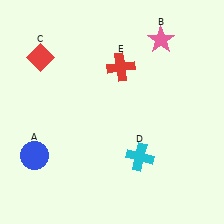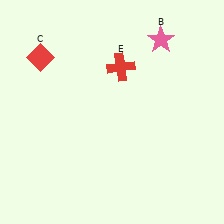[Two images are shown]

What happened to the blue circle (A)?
The blue circle (A) was removed in Image 2. It was in the bottom-left area of Image 1.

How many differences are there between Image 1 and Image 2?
There are 2 differences between the two images.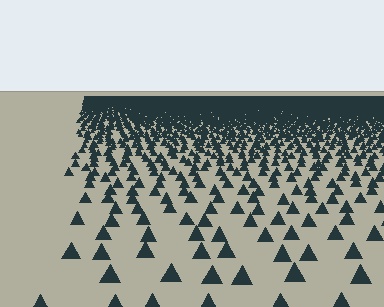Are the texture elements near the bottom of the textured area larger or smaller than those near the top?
Larger. Near the bottom, elements are closer to the viewer and appear at a bigger on-screen size.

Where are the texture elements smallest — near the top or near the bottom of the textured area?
Near the top.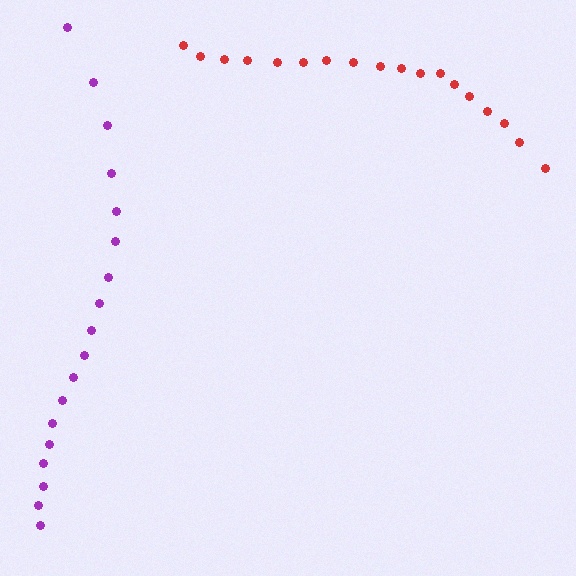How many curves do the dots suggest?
There are 2 distinct paths.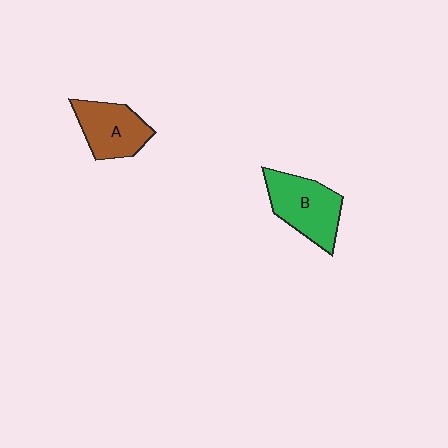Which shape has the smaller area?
Shape A (brown).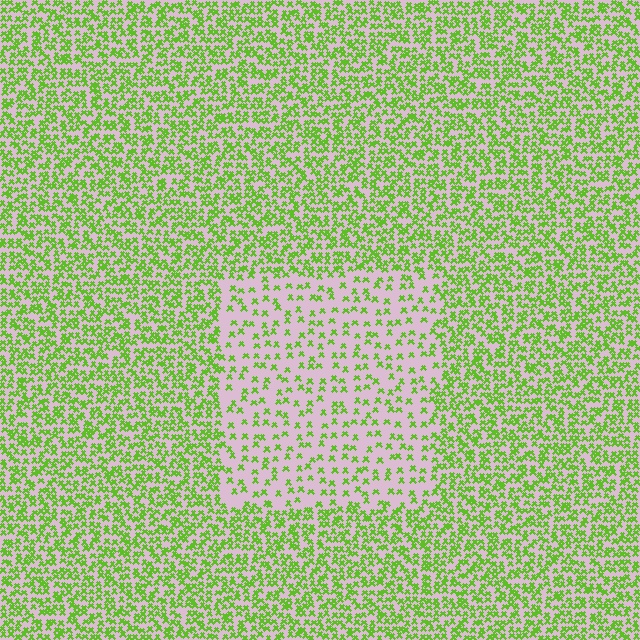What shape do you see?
I see a rectangle.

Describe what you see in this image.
The image contains small lime elements arranged at two different densities. A rectangle-shaped region is visible where the elements are less densely packed than the surrounding area.